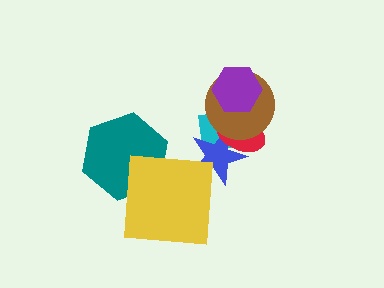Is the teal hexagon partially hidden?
Yes, it is partially covered by another shape.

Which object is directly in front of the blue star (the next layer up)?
The red ellipse is directly in front of the blue star.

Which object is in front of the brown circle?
The purple hexagon is in front of the brown circle.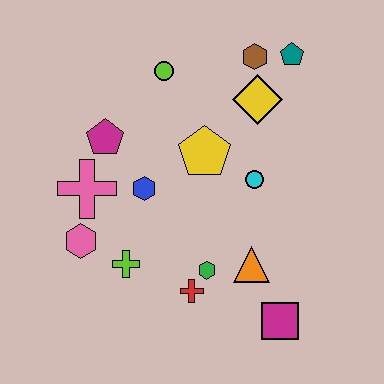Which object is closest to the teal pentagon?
The brown hexagon is closest to the teal pentagon.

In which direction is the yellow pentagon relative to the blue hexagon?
The yellow pentagon is to the right of the blue hexagon.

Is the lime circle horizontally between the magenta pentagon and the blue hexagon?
No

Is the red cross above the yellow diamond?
No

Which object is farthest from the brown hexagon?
The magenta square is farthest from the brown hexagon.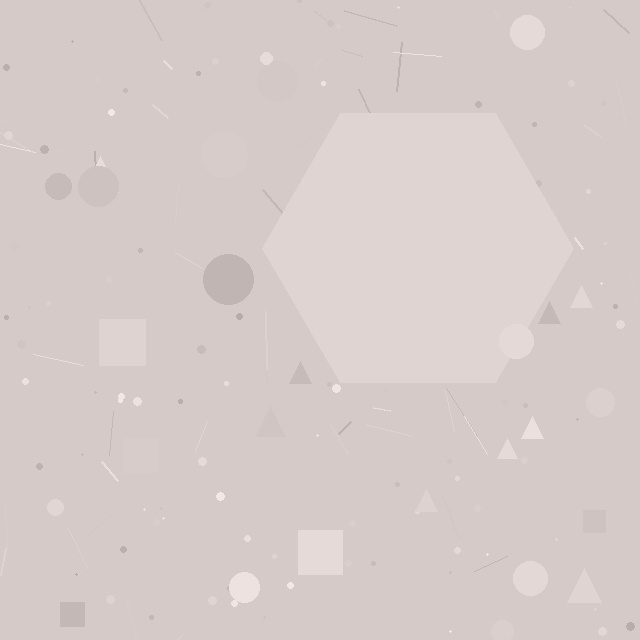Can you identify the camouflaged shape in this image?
The camouflaged shape is a hexagon.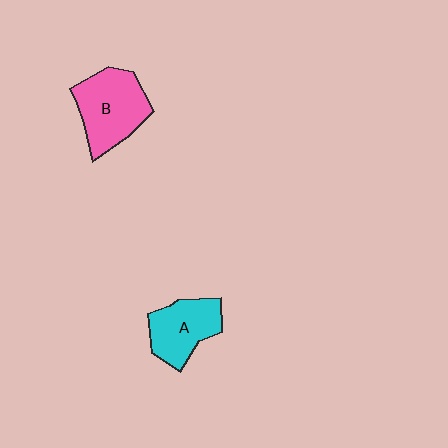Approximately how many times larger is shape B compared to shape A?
Approximately 1.3 times.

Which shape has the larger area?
Shape B (pink).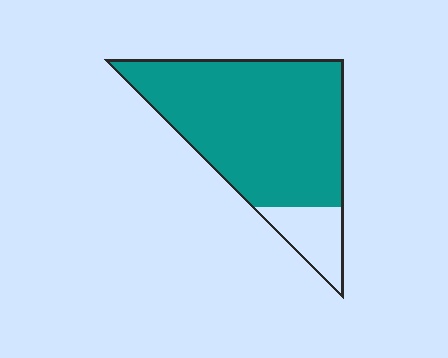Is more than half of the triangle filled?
Yes.